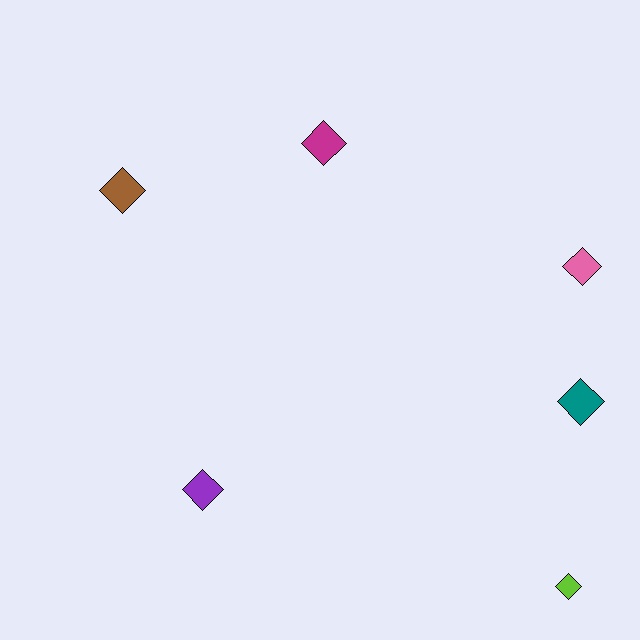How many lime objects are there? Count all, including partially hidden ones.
There is 1 lime object.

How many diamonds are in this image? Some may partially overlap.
There are 6 diamonds.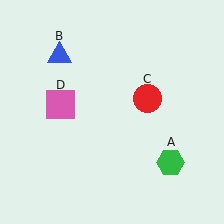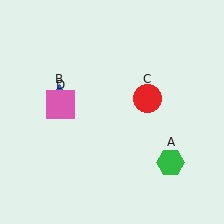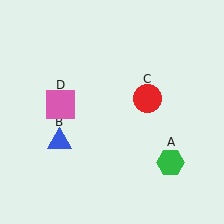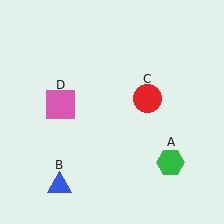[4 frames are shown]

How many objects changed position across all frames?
1 object changed position: blue triangle (object B).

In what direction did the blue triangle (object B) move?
The blue triangle (object B) moved down.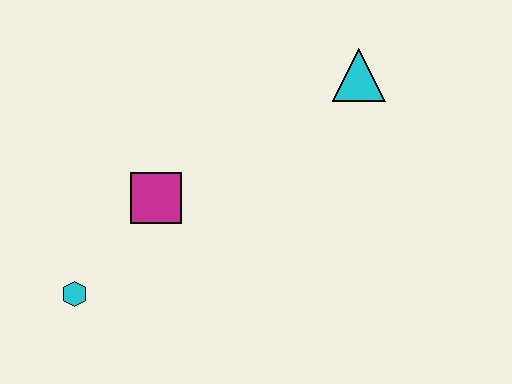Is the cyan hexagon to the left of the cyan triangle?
Yes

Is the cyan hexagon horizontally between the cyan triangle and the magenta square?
No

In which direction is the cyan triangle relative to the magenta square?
The cyan triangle is to the right of the magenta square.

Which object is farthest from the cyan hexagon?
The cyan triangle is farthest from the cyan hexagon.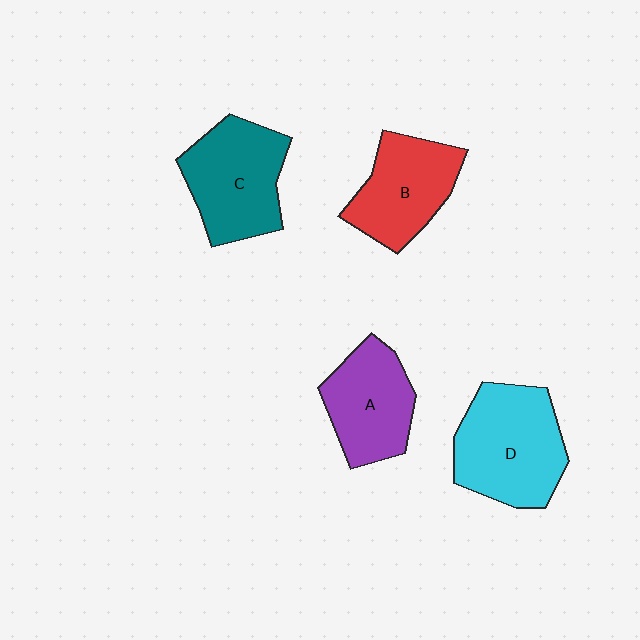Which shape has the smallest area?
Shape A (purple).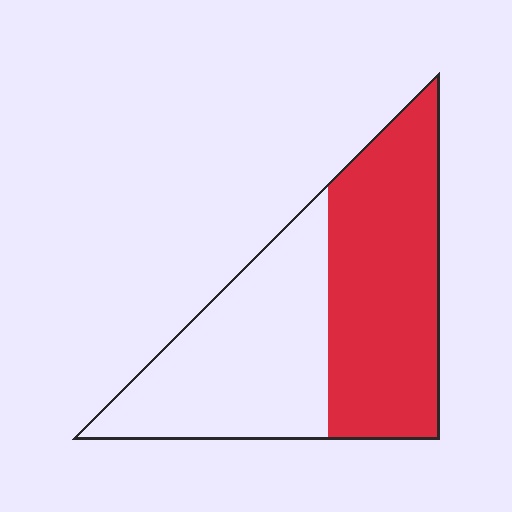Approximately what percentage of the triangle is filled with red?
Approximately 50%.